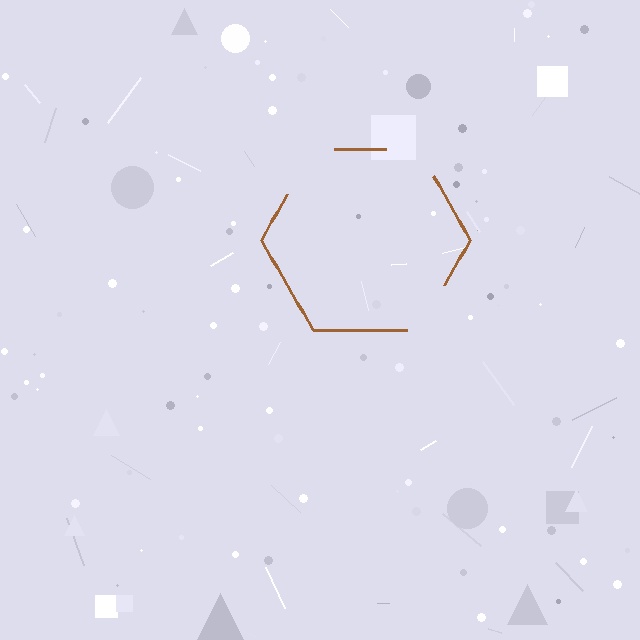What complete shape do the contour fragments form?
The contour fragments form a hexagon.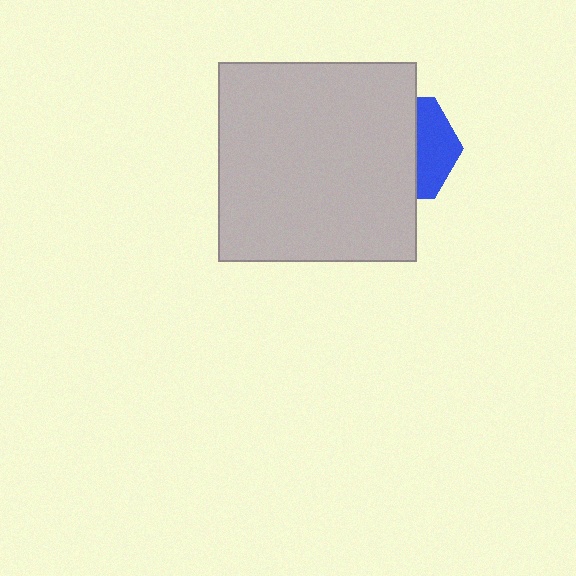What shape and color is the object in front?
The object in front is a light gray square.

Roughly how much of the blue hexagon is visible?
A small part of it is visible (roughly 36%).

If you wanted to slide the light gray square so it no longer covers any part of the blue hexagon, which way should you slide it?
Slide it left — that is the most direct way to separate the two shapes.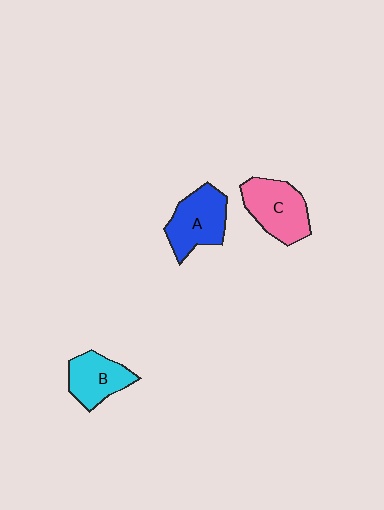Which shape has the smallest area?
Shape B (cyan).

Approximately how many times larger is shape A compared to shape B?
Approximately 1.2 times.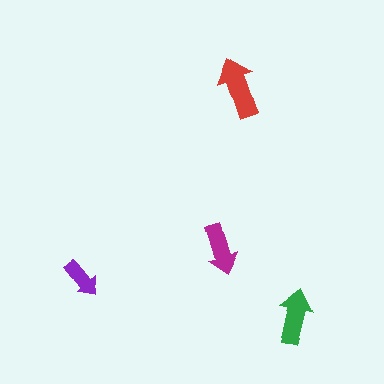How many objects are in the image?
There are 4 objects in the image.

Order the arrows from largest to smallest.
the red one, the green one, the magenta one, the purple one.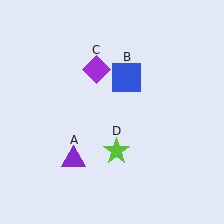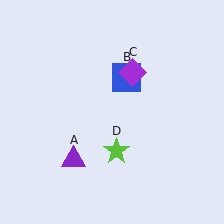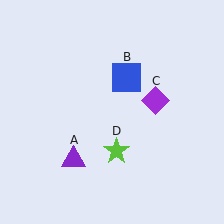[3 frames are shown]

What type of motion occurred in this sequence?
The purple diamond (object C) rotated clockwise around the center of the scene.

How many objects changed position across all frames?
1 object changed position: purple diamond (object C).